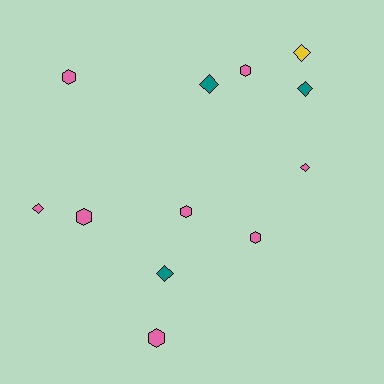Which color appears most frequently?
Pink, with 8 objects.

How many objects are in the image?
There are 12 objects.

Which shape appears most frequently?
Hexagon, with 6 objects.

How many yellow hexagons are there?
There are no yellow hexagons.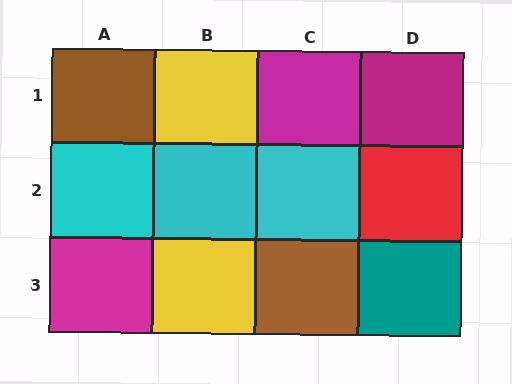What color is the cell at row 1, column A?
Brown.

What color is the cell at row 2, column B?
Cyan.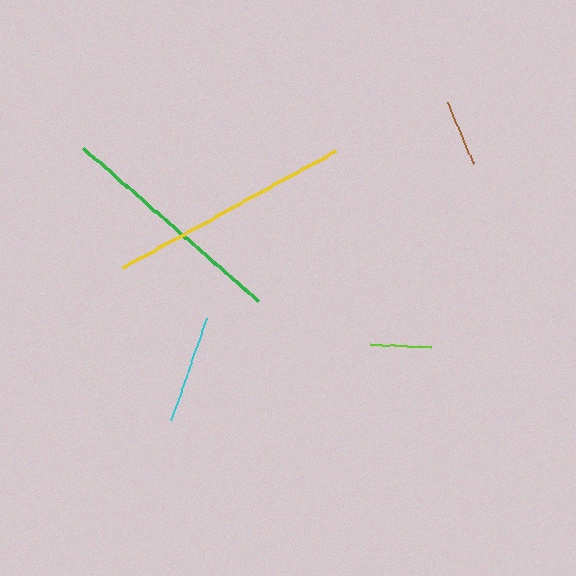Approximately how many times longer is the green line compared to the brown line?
The green line is approximately 3.5 times the length of the brown line.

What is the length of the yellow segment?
The yellow segment is approximately 243 pixels long.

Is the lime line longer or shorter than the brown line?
The brown line is longer than the lime line.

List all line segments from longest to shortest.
From longest to shortest: yellow, green, cyan, brown, lime.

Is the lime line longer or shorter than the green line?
The green line is longer than the lime line.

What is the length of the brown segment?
The brown segment is approximately 66 pixels long.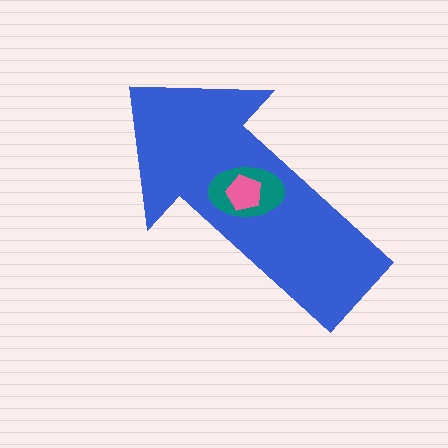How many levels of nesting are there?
3.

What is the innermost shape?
The pink pentagon.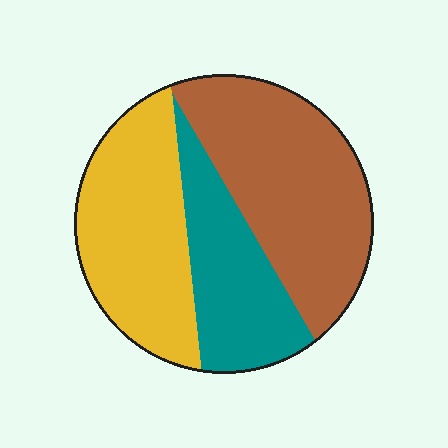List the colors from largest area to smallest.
From largest to smallest: brown, yellow, teal.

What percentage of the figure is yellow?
Yellow covers 34% of the figure.